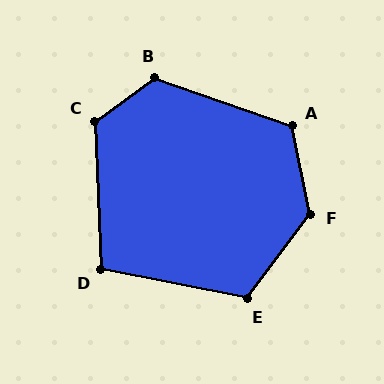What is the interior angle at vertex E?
Approximately 115 degrees (obtuse).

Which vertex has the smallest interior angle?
D, at approximately 103 degrees.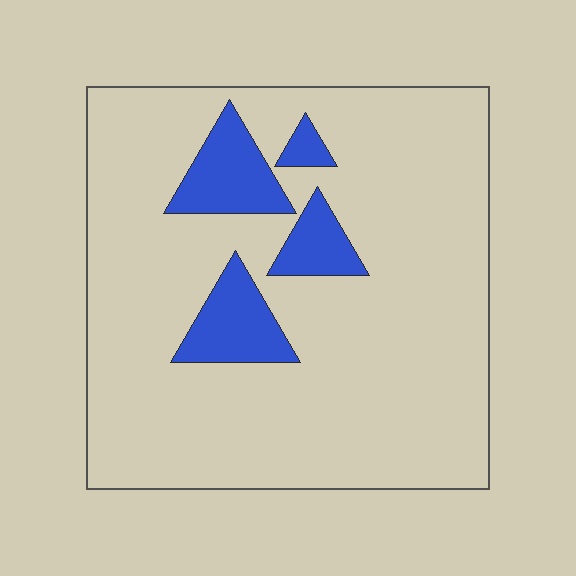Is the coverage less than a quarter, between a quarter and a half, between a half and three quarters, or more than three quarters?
Less than a quarter.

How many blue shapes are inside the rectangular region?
4.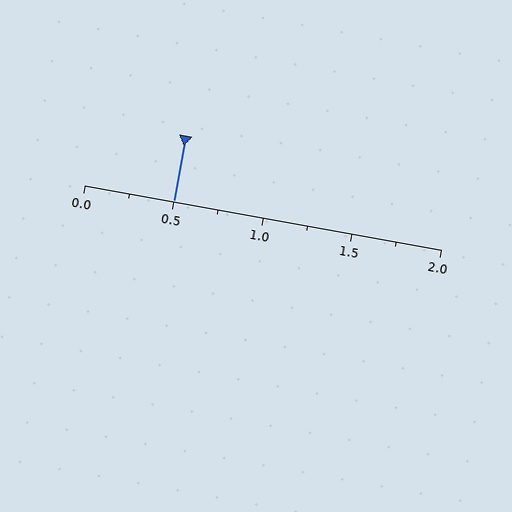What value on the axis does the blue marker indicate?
The marker indicates approximately 0.5.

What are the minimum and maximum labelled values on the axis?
The axis runs from 0.0 to 2.0.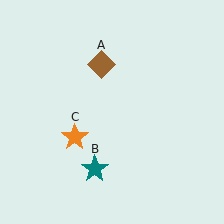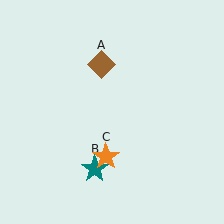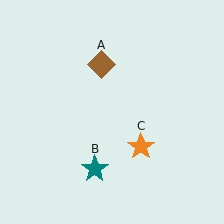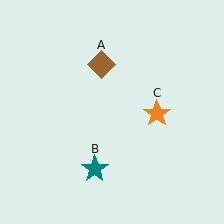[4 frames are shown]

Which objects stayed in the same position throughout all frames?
Brown diamond (object A) and teal star (object B) remained stationary.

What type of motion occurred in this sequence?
The orange star (object C) rotated counterclockwise around the center of the scene.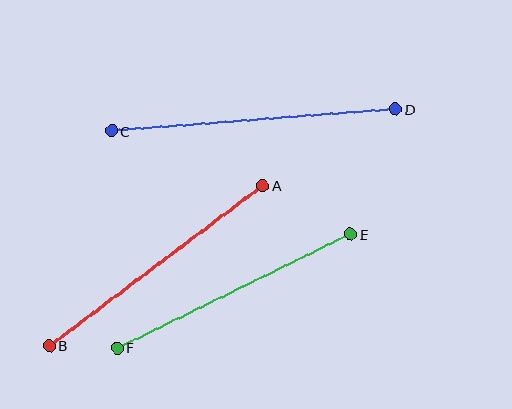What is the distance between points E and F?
The distance is approximately 259 pixels.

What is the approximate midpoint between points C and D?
The midpoint is at approximately (253, 120) pixels.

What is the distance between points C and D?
The distance is approximately 285 pixels.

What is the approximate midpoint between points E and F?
The midpoint is at approximately (234, 291) pixels.